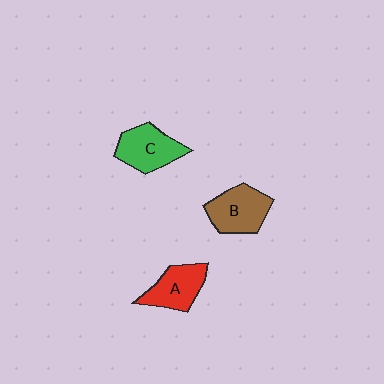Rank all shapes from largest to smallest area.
From largest to smallest: B (brown), C (green), A (red).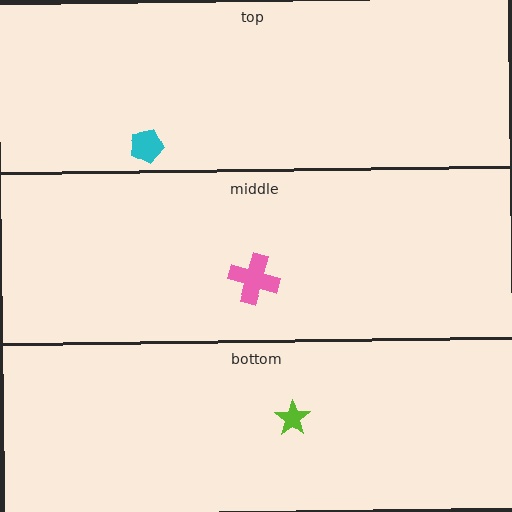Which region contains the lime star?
The bottom region.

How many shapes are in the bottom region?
1.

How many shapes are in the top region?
1.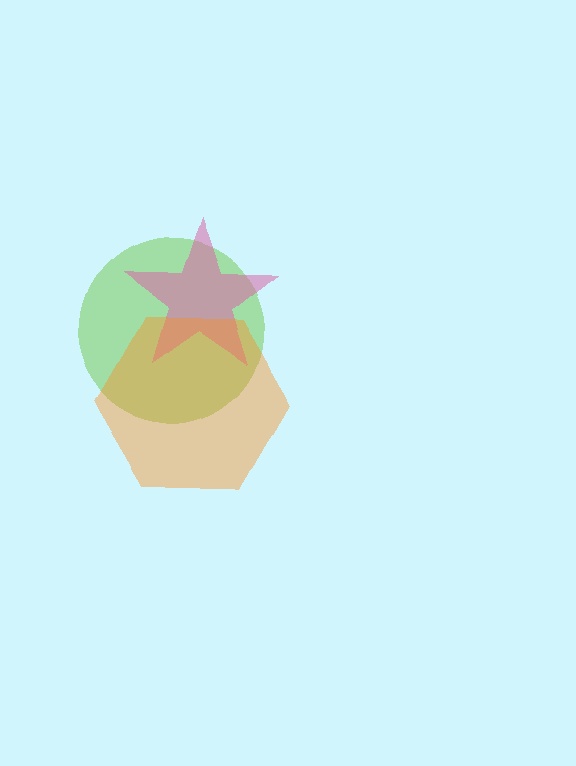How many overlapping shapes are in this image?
There are 3 overlapping shapes in the image.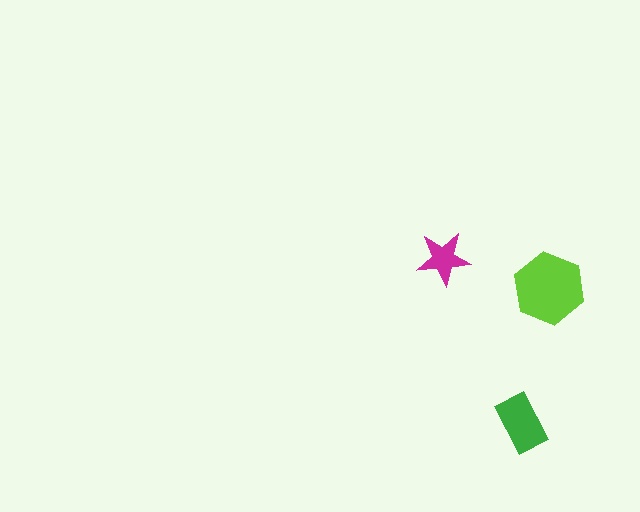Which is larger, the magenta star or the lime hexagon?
The lime hexagon.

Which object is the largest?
The lime hexagon.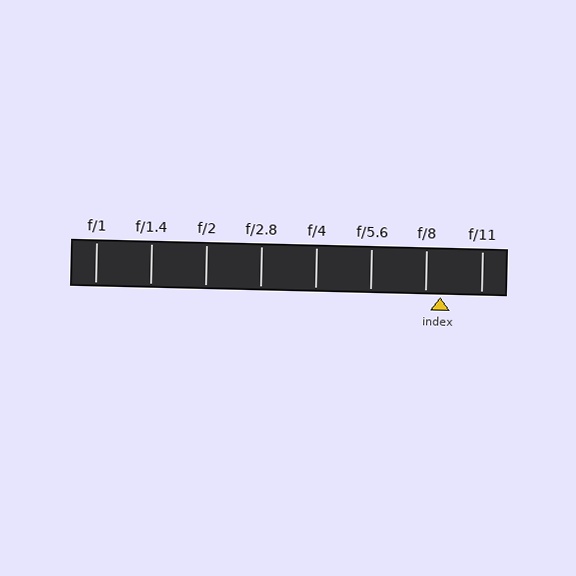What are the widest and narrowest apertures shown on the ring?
The widest aperture shown is f/1 and the narrowest is f/11.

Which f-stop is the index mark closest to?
The index mark is closest to f/8.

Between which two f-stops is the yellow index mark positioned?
The index mark is between f/8 and f/11.